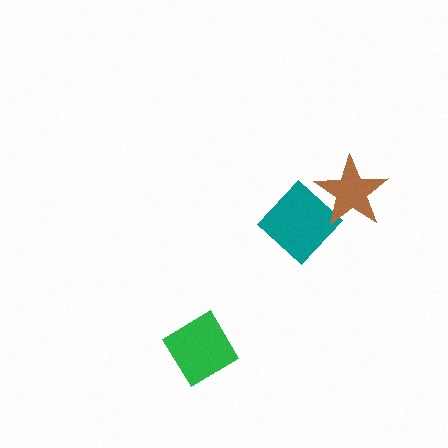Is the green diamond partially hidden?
No, no other shape covers it.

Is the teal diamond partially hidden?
Yes, it is partially covered by another shape.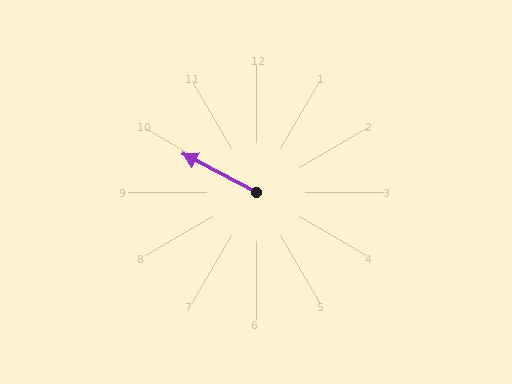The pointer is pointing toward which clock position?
Roughly 10 o'clock.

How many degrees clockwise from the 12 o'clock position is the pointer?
Approximately 298 degrees.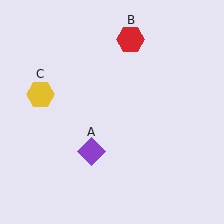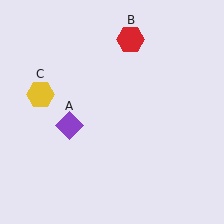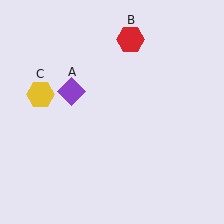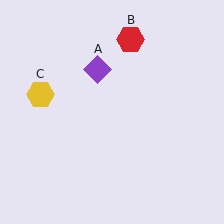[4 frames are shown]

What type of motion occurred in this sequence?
The purple diamond (object A) rotated clockwise around the center of the scene.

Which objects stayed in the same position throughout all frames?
Red hexagon (object B) and yellow hexagon (object C) remained stationary.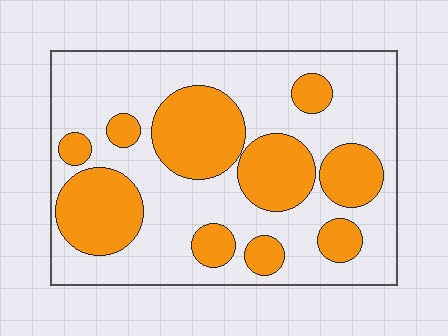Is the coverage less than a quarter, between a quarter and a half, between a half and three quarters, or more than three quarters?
Between a quarter and a half.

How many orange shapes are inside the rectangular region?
10.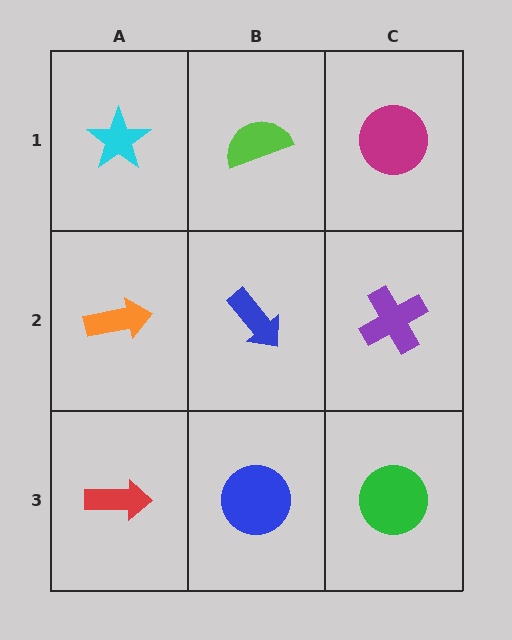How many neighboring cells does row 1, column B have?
3.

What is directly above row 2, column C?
A magenta circle.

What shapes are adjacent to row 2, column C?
A magenta circle (row 1, column C), a green circle (row 3, column C), a blue arrow (row 2, column B).